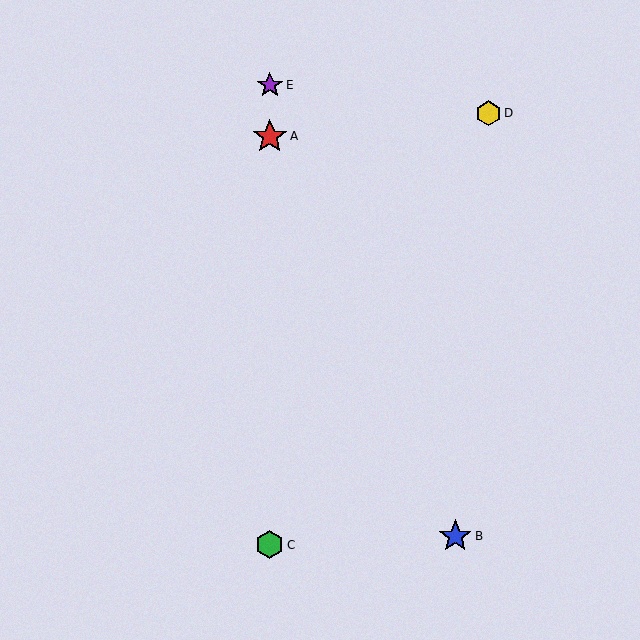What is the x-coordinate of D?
Object D is at x≈488.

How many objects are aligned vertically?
3 objects (A, C, E) are aligned vertically.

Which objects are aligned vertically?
Objects A, C, E are aligned vertically.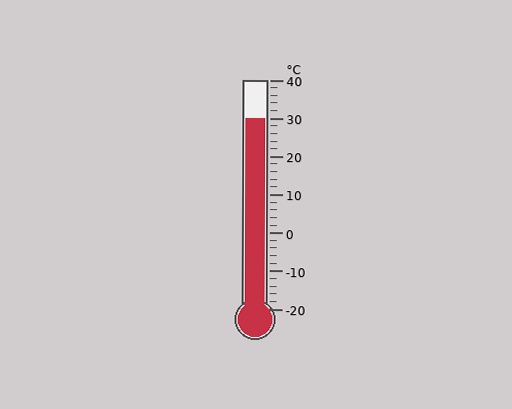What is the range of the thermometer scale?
The thermometer scale ranges from -20°C to 40°C.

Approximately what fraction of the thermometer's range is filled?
The thermometer is filled to approximately 85% of its range.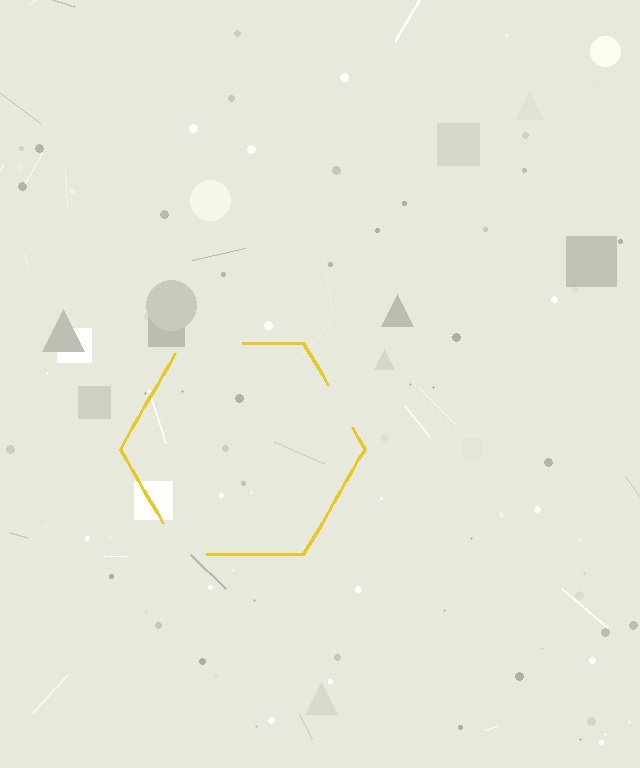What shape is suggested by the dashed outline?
The dashed outline suggests a hexagon.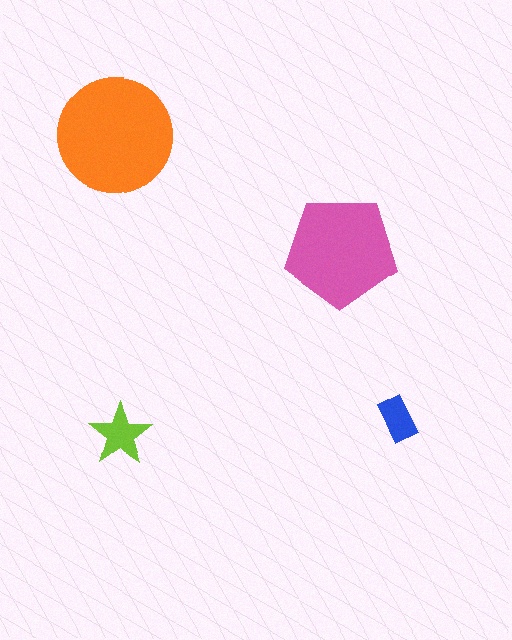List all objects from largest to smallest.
The orange circle, the pink pentagon, the lime star, the blue rectangle.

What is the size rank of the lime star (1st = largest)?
3rd.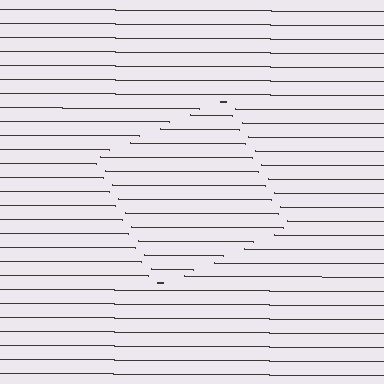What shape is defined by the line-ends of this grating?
An illusory square. The interior of the shape contains the same grating, shifted by half a period — the contour is defined by the phase discontinuity where line-ends from the inner and outer gratings abut.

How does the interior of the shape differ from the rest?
The interior of the shape contains the same grating, shifted by half a period — the contour is defined by the phase discontinuity where line-ends from the inner and outer gratings abut.